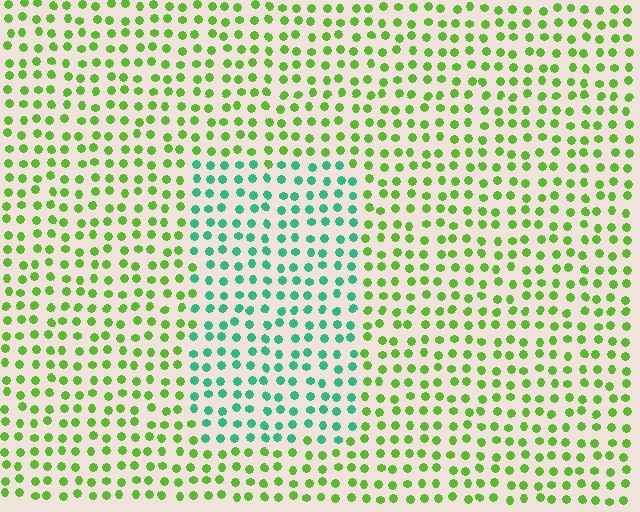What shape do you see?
I see a rectangle.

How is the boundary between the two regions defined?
The boundary is defined purely by a slight shift in hue (about 55 degrees). Spacing, size, and orientation are identical on both sides.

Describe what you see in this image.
The image is filled with small lime elements in a uniform arrangement. A rectangle-shaped region is visible where the elements are tinted to a slightly different hue, forming a subtle color boundary.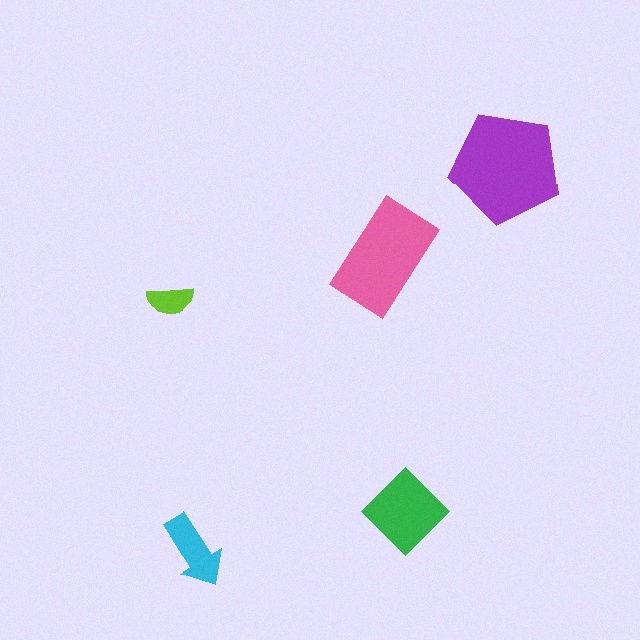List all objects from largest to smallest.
The purple pentagon, the pink rectangle, the green diamond, the cyan arrow, the lime semicircle.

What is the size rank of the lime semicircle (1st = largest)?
5th.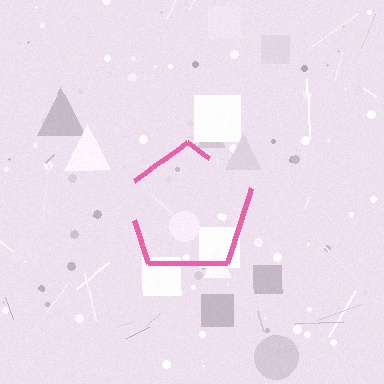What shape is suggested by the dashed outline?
The dashed outline suggests a pentagon.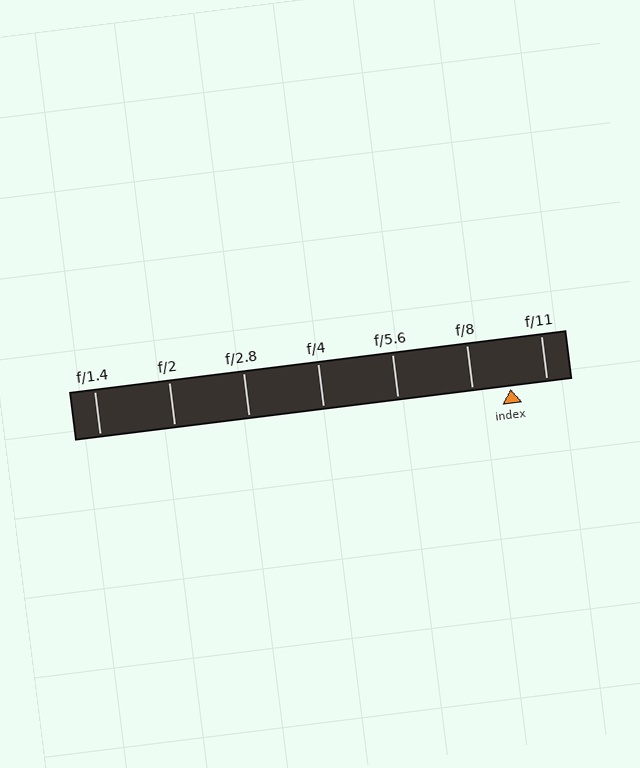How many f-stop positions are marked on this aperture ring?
There are 7 f-stop positions marked.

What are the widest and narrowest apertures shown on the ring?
The widest aperture shown is f/1.4 and the narrowest is f/11.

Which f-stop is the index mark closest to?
The index mark is closest to f/11.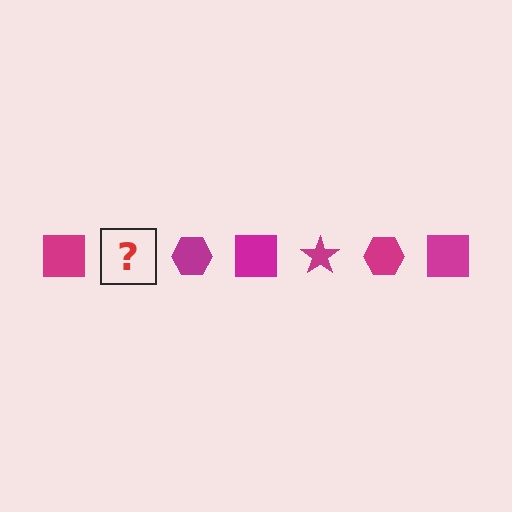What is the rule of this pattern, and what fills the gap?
The rule is that the pattern cycles through square, star, hexagon shapes in magenta. The gap should be filled with a magenta star.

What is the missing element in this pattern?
The missing element is a magenta star.